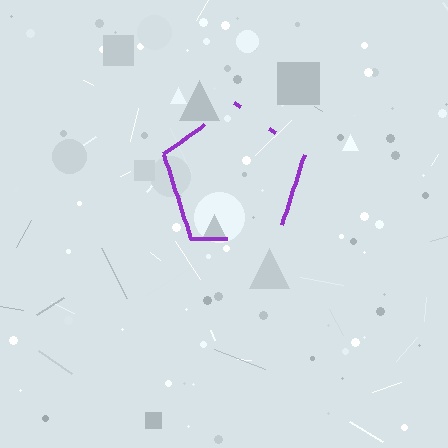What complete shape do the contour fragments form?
The contour fragments form a pentagon.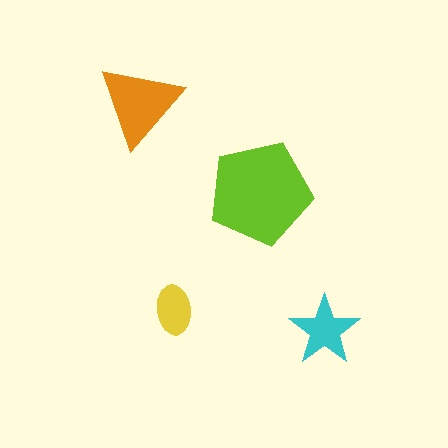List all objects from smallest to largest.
The yellow ellipse, the cyan star, the orange triangle, the lime pentagon.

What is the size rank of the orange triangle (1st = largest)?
2nd.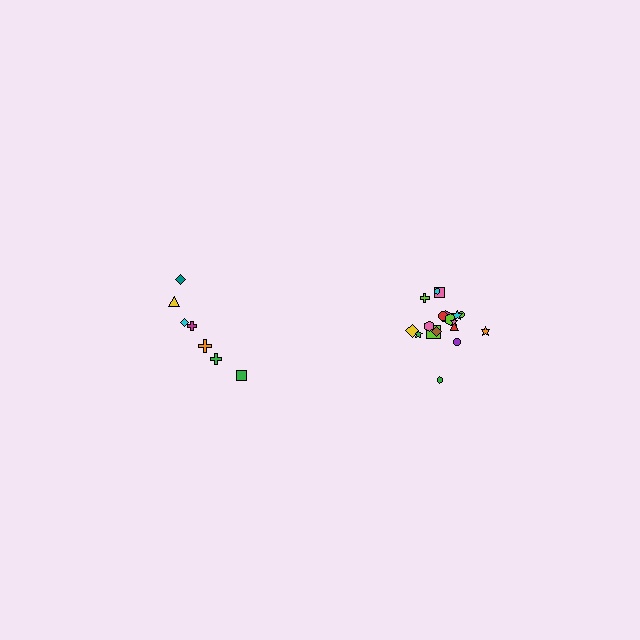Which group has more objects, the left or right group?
The right group.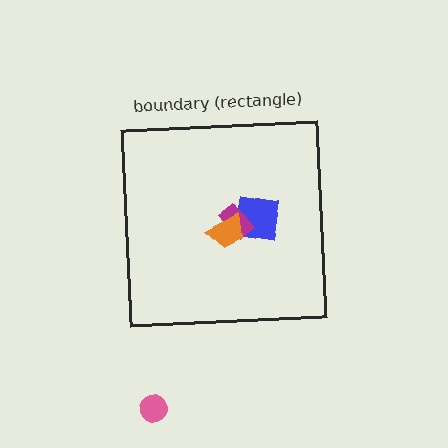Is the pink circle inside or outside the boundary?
Outside.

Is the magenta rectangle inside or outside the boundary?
Inside.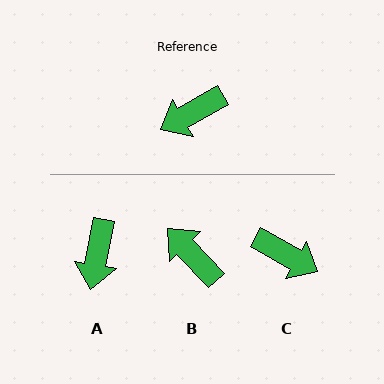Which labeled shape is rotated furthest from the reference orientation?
C, about 121 degrees away.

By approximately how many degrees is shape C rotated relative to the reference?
Approximately 121 degrees counter-clockwise.